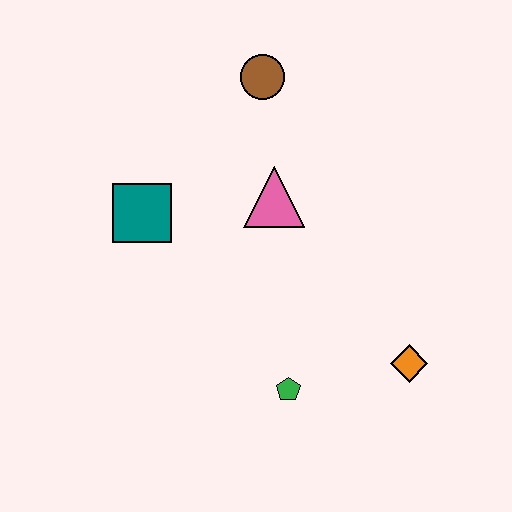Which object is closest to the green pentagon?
The orange diamond is closest to the green pentagon.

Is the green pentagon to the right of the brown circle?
Yes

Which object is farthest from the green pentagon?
The brown circle is farthest from the green pentagon.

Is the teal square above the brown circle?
No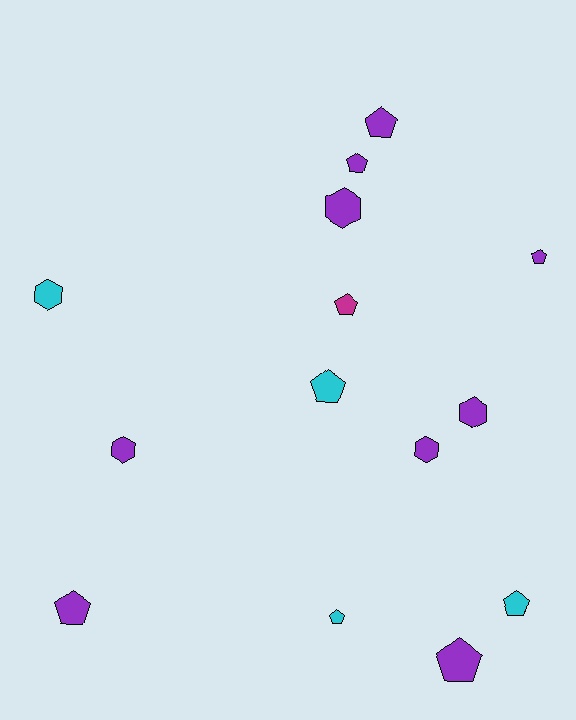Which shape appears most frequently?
Pentagon, with 9 objects.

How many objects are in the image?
There are 14 objects.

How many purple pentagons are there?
There are 5 purple pentagons.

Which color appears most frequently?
Purple, with 9 objects.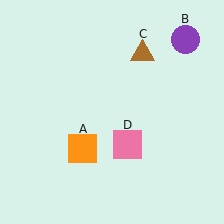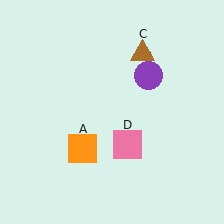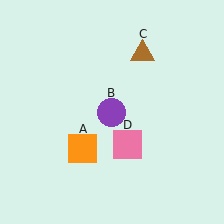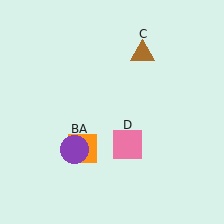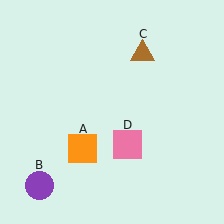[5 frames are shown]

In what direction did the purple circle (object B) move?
The purple circle (object B) moved down and to the left.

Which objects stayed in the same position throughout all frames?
Orange square (object A) and brown triangle (object C) and pink square (object D) remained stationary.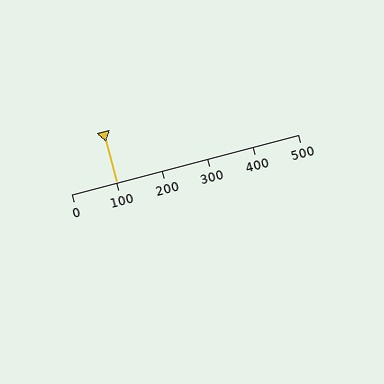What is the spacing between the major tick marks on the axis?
The major ticks are spaced 100 apart.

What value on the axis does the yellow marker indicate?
The marker indicates approximately 100.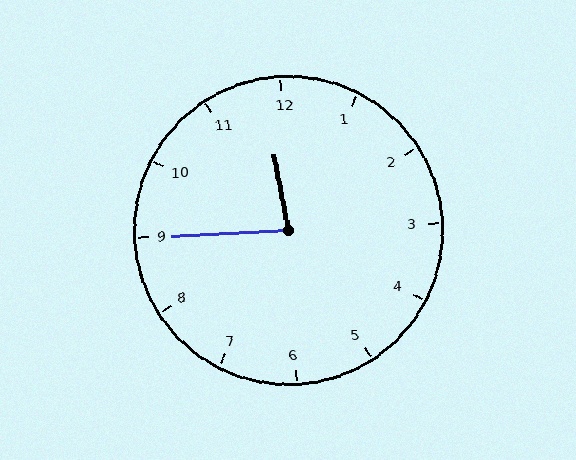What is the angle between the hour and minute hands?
Approximately 82 degrees.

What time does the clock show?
11:45.